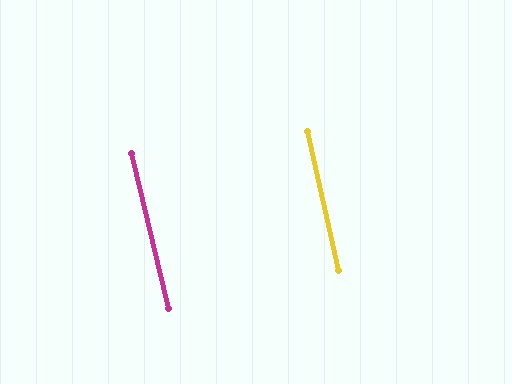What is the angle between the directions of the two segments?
Approximately 1 degree.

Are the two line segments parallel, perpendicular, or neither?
Parallel — their directions differ by only 0.9°.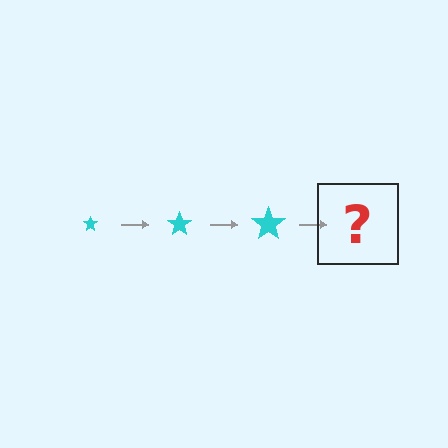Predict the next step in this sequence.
The next step is a cyan star, larger than the previous one.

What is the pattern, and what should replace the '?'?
The pattern is that the star gets progressively larger each step. The '?' should be a cyan star, larger than the previous one.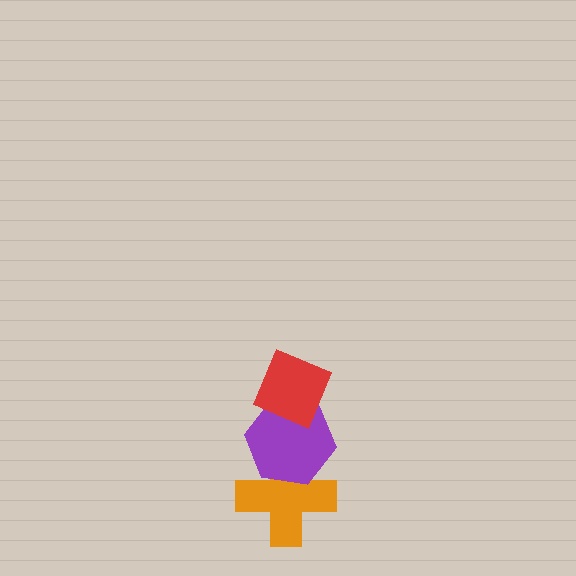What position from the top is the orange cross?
The orange cross is 3rd from the top.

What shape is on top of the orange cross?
The purple hexagon is on top of the orange cross.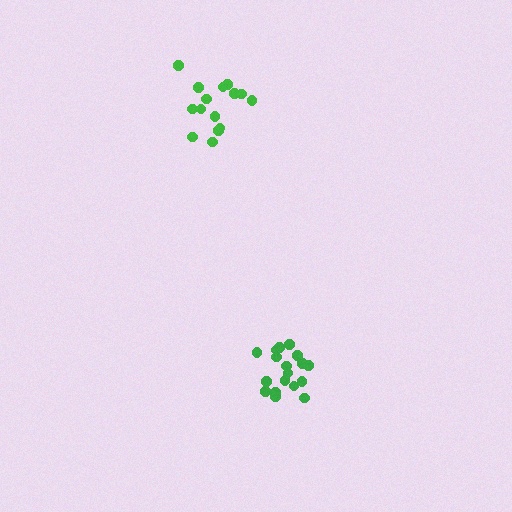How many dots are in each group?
Group 1: 18 dots, Group 2: 15 dots (33 total).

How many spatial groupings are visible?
There are 2 spatial groupings.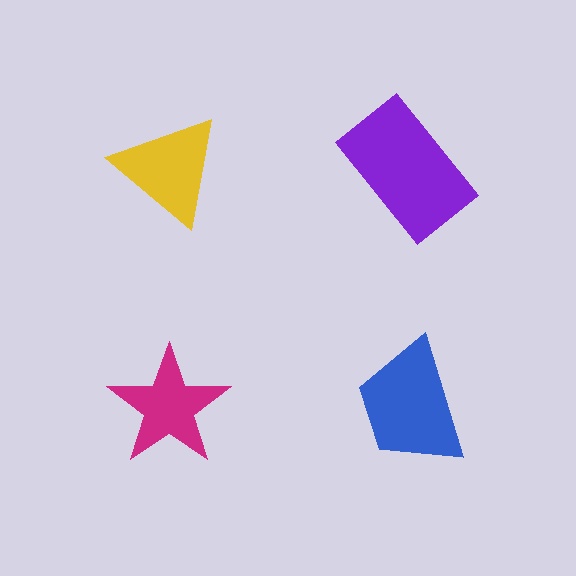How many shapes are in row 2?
2 shapes.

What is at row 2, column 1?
A magenta star.